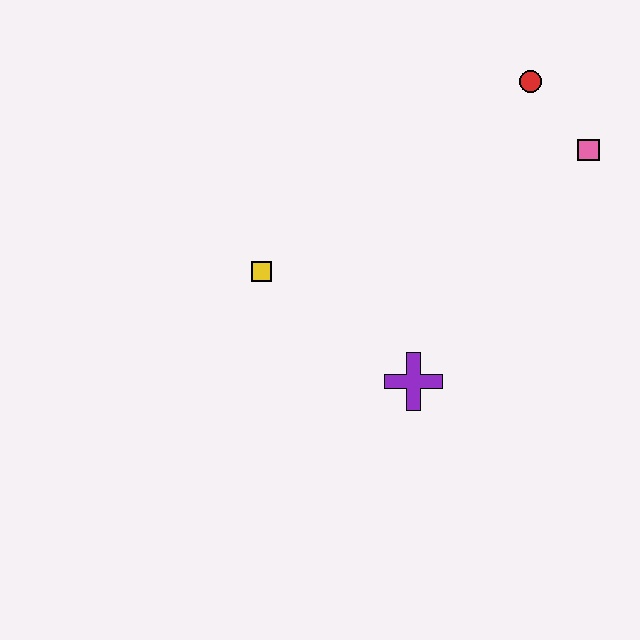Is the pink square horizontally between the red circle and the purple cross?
No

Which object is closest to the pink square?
The red circle is closest to the pink square.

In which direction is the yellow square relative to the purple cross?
The yellow square is to the left of the purple cross.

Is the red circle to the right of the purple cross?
Yes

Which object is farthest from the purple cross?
The red circle is farthest from the purple cross.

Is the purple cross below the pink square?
Yes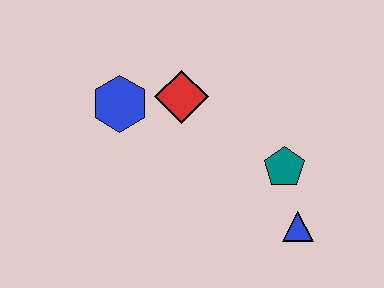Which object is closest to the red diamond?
The blue hexagon is closest to the red diamond.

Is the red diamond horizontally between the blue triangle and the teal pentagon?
No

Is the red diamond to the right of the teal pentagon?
No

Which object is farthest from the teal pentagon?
The blue hexagon is farthest from the teal pentagon.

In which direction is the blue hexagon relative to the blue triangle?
The blue hexagon is to the left of the blue triangle.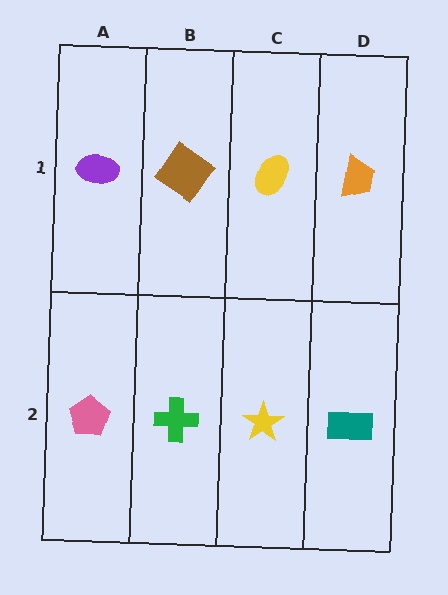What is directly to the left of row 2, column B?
A pink pentagon.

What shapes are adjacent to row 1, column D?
A teal rectangle (row 2, column D), a yellow ellipse (row 1, column C).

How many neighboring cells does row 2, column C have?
3.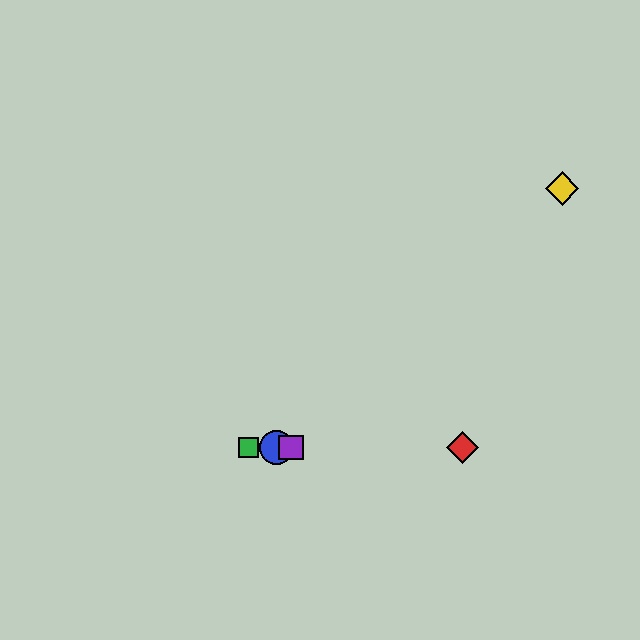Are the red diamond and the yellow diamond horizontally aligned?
No, the red diamond is at y≈448 and the yellow diamond is at y≈188.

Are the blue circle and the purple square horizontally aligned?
Yes, both are at y≈448.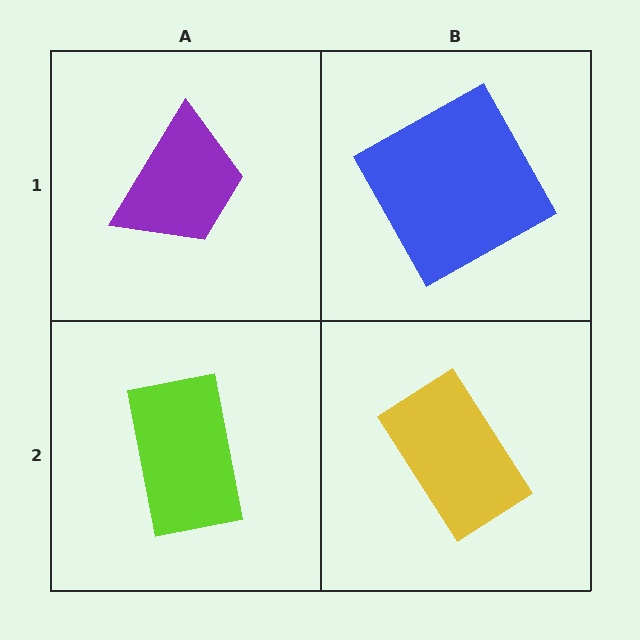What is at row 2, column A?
A lime rectangle.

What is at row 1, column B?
A blue square.